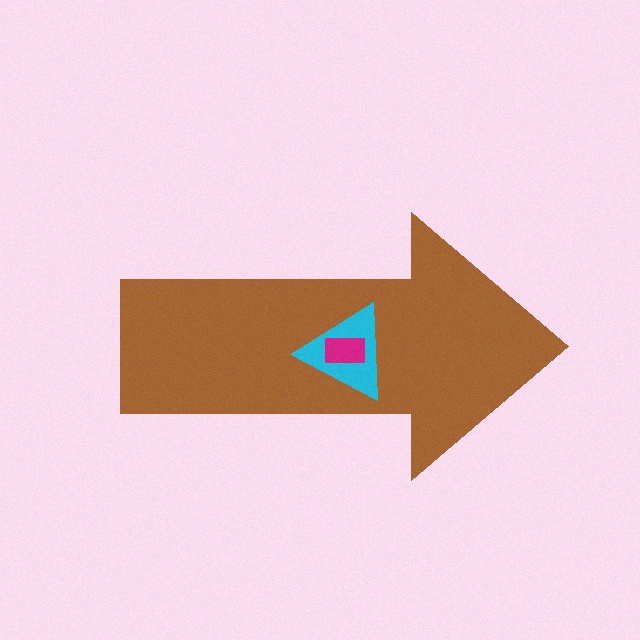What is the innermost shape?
The magenta rectangle.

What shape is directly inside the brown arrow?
The cyan triangle.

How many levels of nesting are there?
3.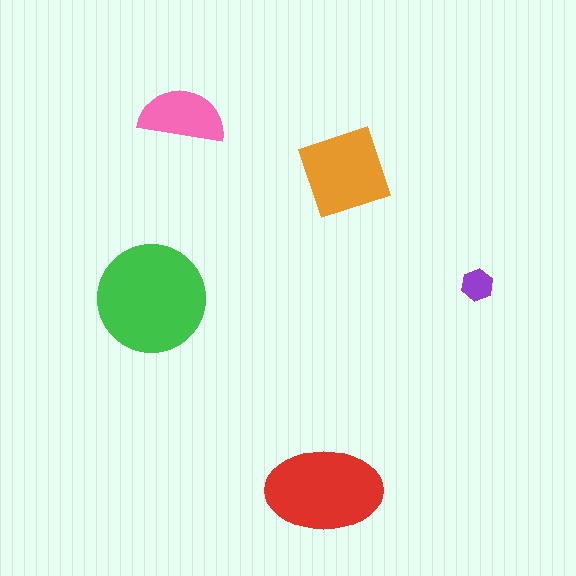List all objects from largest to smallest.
The green circle, the red ellipse, the orange diamond, the pink semicircle, the purple hexagon.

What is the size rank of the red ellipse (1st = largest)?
2nd.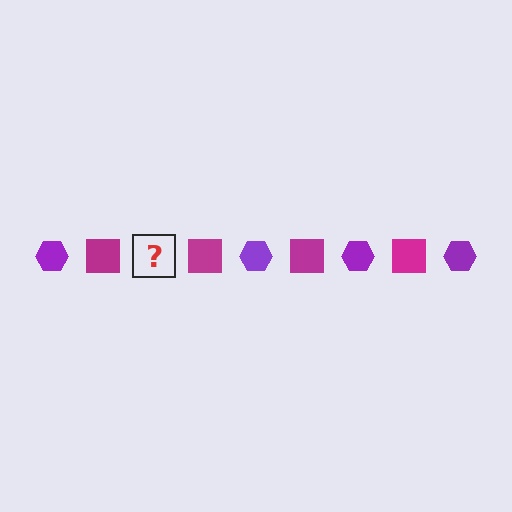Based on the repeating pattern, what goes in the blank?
The blank should be a purple hexagon.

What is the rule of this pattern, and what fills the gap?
The rule is that the pattern alternates between purple hexagon and magenta square. The gap should be filled with a purple hexagon.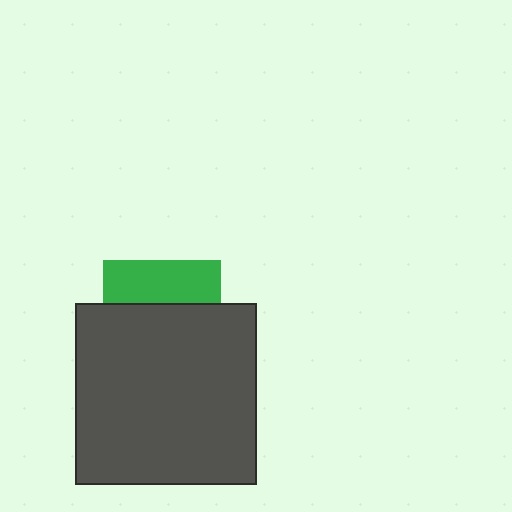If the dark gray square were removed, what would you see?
You would see the complete green square.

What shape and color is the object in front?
The object in front is a dark gray square.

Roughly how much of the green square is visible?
A small part of it is visible (roughly 37%).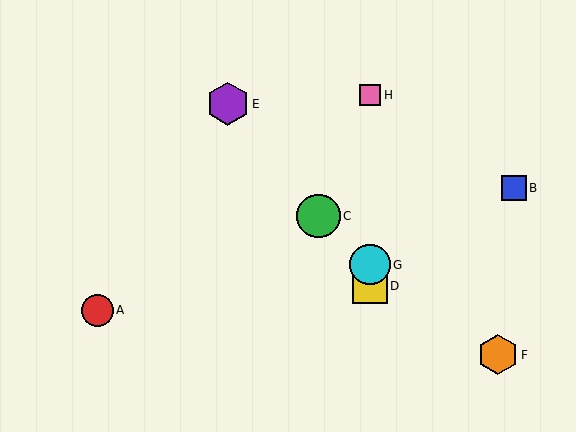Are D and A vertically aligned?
No, D is at x≈370 and A is at x≈98.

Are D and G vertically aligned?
Yes, both are at x≈370.